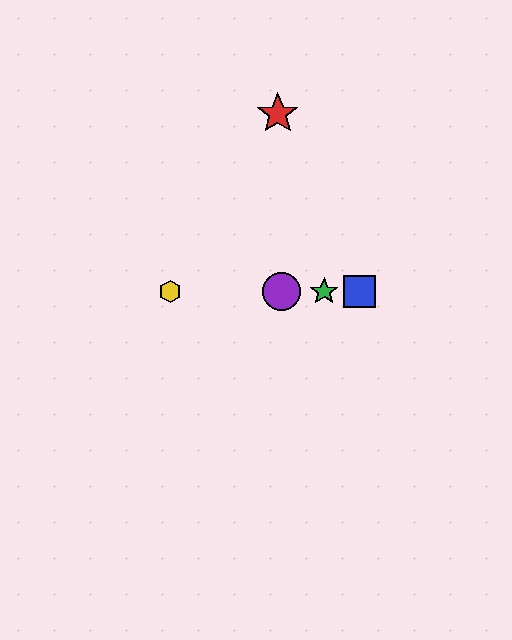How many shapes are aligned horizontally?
4 shapes (the blue square, the green star, the yellow hexagon, the purple circle) are aligned horizontally.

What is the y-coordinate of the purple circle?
The purple circle is at y≈291.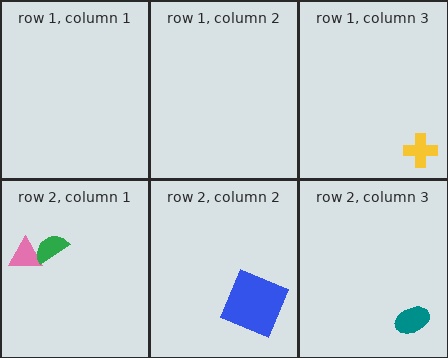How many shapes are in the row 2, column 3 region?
1.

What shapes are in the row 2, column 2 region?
The blue square.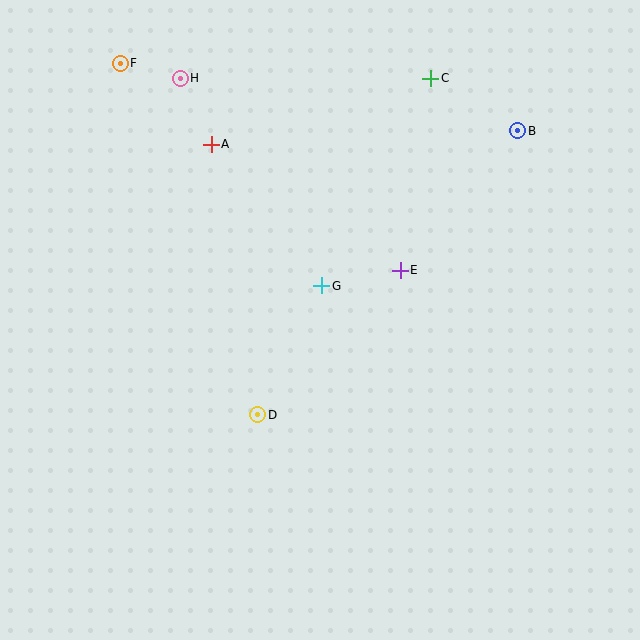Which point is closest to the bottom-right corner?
Point E is closest to the bottom-right corner.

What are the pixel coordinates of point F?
Point F is at (120, 63).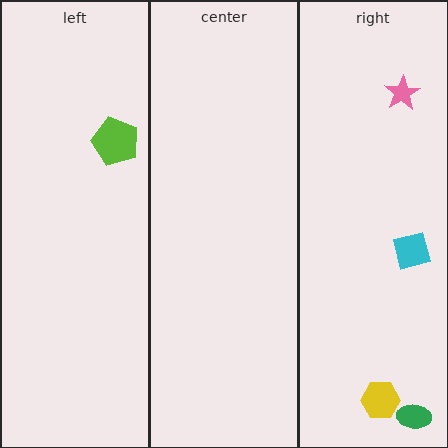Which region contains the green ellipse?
The right region.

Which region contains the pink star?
The right region.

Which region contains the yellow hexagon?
The right region.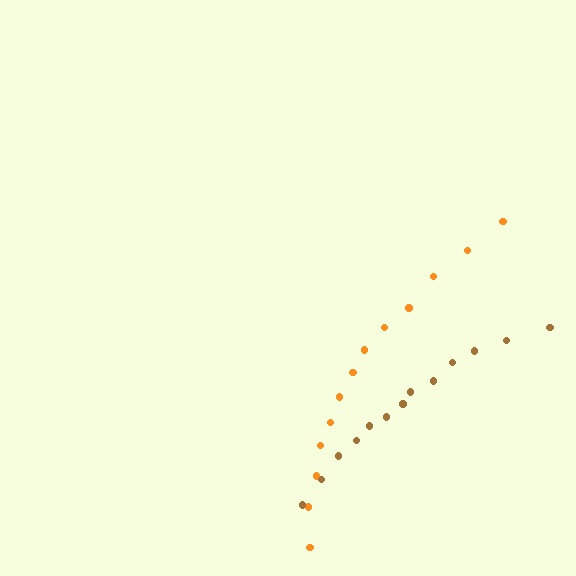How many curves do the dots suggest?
There are 2 distinct paths.